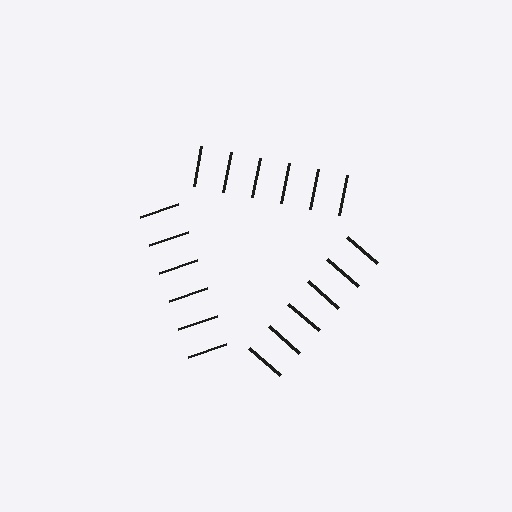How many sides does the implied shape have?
3 sides — the line-ends trace a triangle.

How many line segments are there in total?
18 — 6 along each of the 3 edges.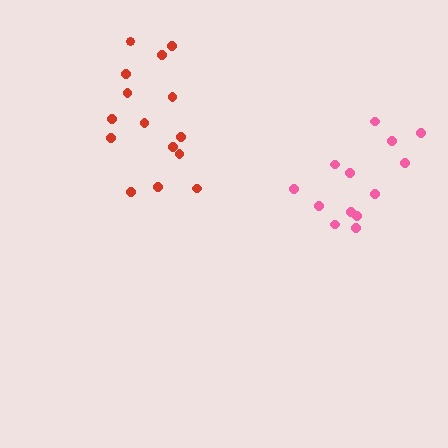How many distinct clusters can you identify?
There are 2 distinct clusters.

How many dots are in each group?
Group 1: 13 dots, Group 2: 15 dots (28 total).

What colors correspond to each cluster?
The clusters are colored: pink, red.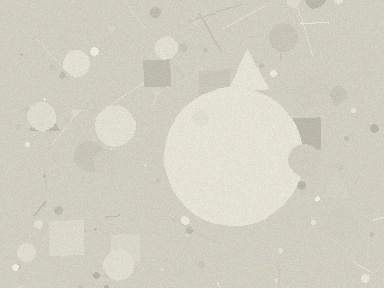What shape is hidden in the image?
A circle is hidden in the image.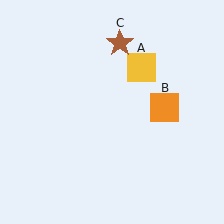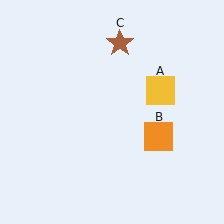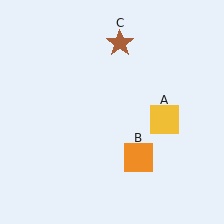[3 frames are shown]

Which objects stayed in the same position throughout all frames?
Brown star (object C) remained stationary.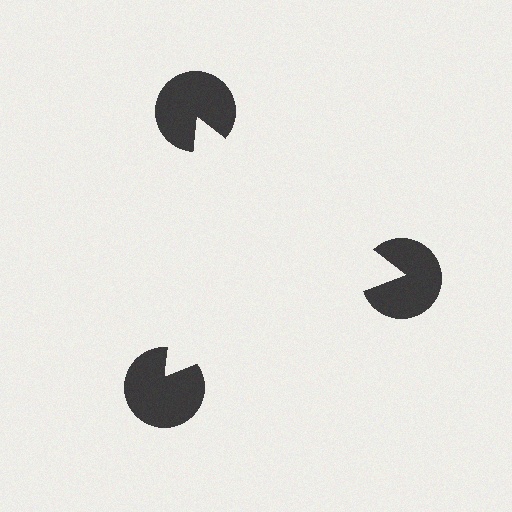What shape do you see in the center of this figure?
An illusory triangle — its edges are inferred from the aligned wedge cuts in the pac-man discs, not physically drawn.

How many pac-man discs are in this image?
There are 3 — one at each vertex of the illusory triangle.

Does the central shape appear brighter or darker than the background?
It typically appears slightly brighter than the background, even though no actual brightness change is drawn.